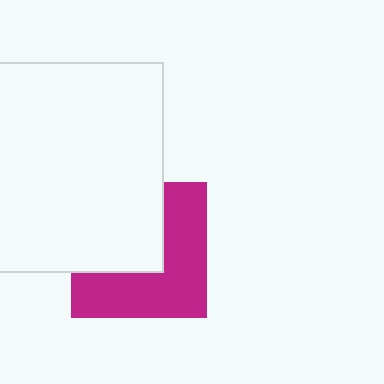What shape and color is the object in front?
The object in front is a white square.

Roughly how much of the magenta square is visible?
About half of it is visible (roughly 54%).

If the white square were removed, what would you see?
You would see the complete magenta square.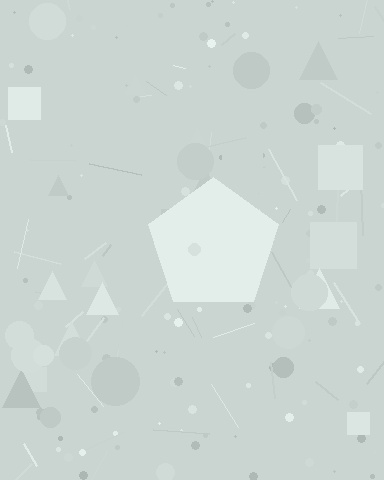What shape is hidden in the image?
A pentagon is hidden in the image.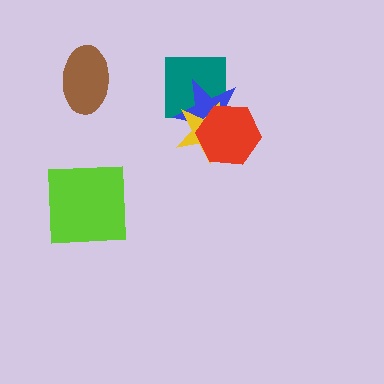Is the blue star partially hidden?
Yes, it is partially covered by another shape.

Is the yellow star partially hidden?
Yes, it is partially covered by another shape.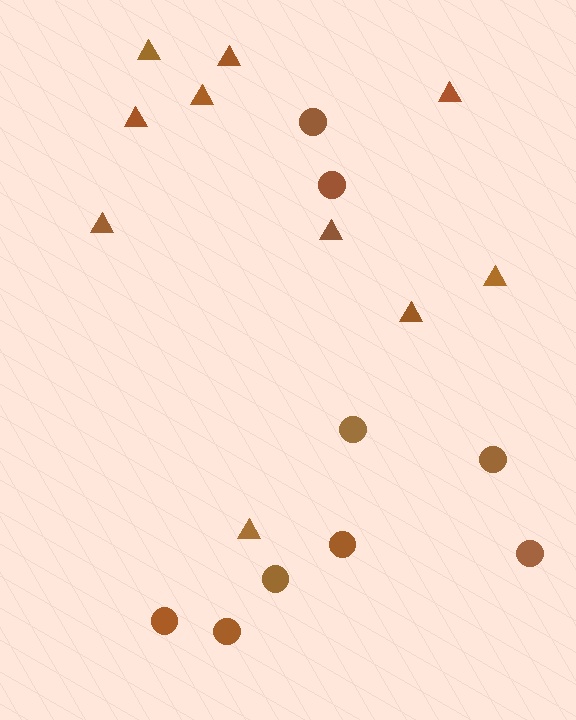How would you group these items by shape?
There are 2 groups: one group of triangles (10) and one group of circles (9).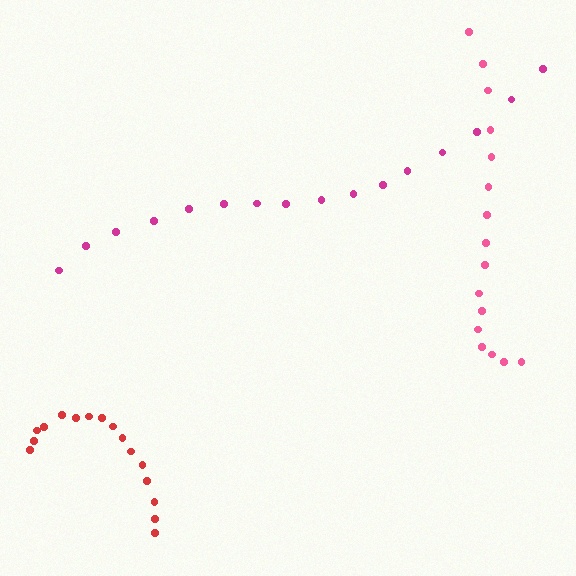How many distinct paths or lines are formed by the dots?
There are 3 distinct paths.